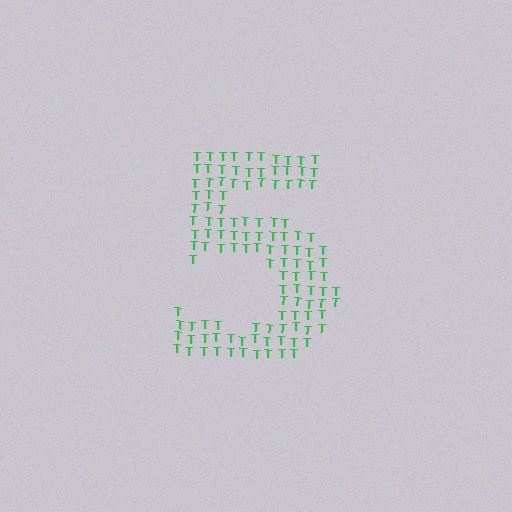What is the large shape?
The large shape is the digit 5.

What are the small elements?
The small elements are letter T's.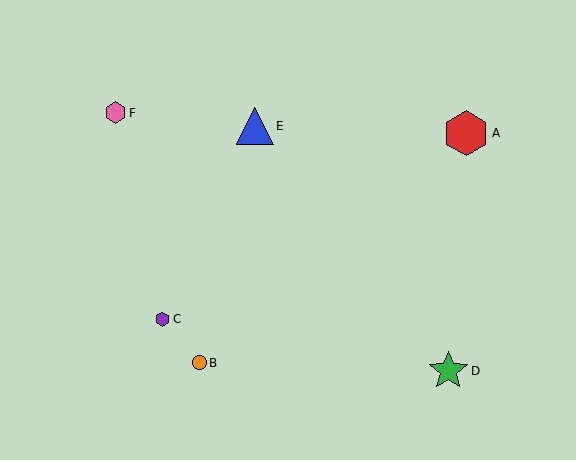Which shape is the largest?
The red hexagon (labeled A) is the largest.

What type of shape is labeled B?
Shape B is an orange circle.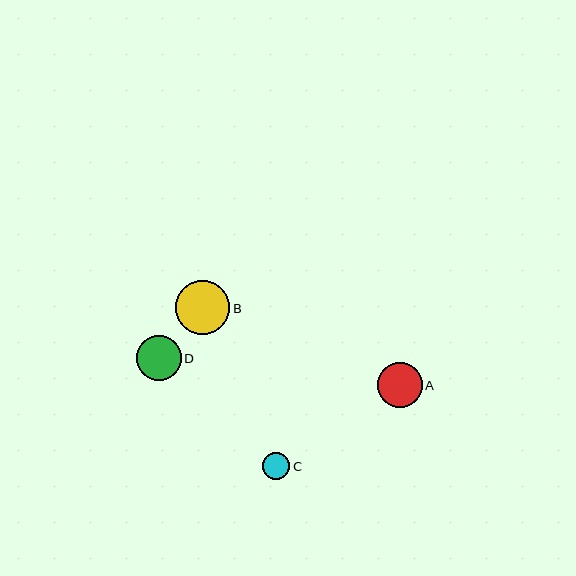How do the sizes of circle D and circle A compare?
Circle D and circle A are approximately the same size.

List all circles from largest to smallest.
From largest to smallest: B, D, A, C.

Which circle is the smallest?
Circle C is the smallest with a size of approximately 27 pixels.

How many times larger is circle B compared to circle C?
Circle B is approximately 2.0 times the size of circle C.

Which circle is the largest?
Circle B is the largest with a size of approximately 54 pixels.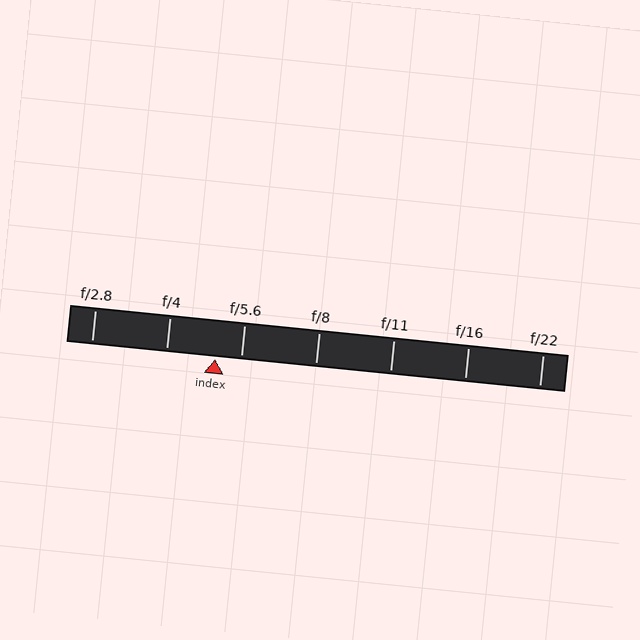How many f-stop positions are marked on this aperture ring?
There are 7 f-stop positions marked.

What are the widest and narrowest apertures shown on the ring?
The widest aperture shown is f/2.8 and the narrowest is f/22.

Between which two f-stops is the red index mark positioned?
The index mark is between f/4 and f/5.6.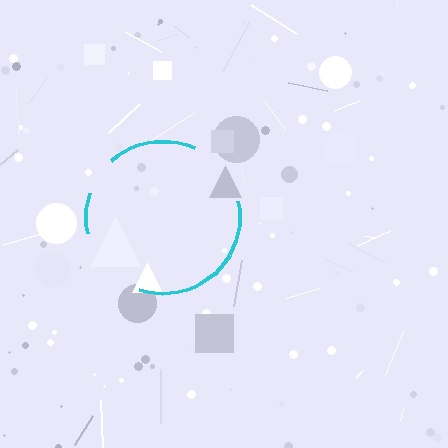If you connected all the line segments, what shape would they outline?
They would outline a circle.